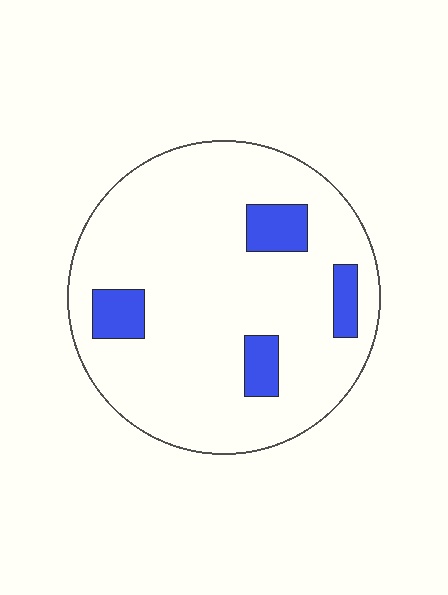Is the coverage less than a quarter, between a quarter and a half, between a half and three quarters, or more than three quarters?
Less than a quarter.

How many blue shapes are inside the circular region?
4.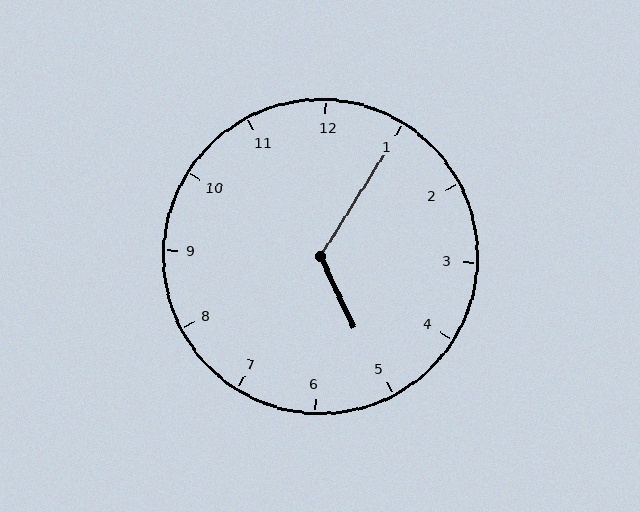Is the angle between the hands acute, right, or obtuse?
It is obtuse.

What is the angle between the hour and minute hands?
Approximately 122 degrees.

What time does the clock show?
5:05.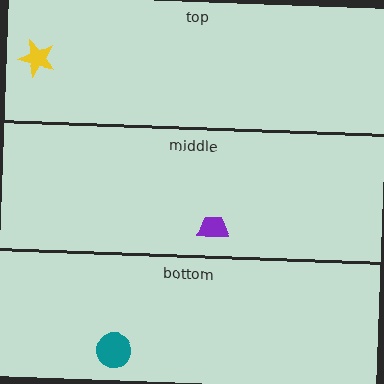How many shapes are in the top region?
1.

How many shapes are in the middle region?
1.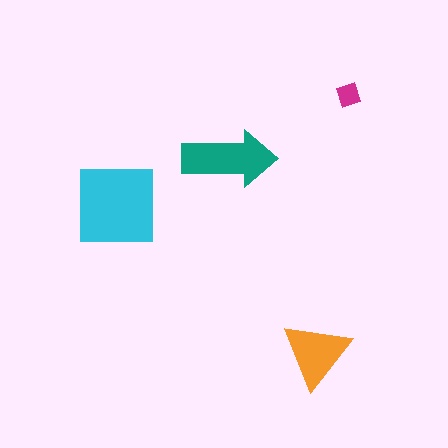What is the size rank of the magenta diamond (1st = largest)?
4th.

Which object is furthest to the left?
The cyan square is leftmost.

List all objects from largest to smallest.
The cyan square, the teal arrow, the orange triangle, the magenta diamond.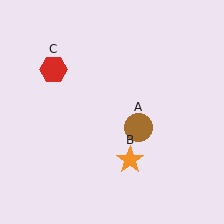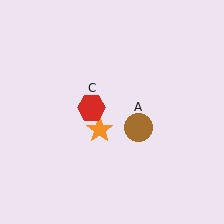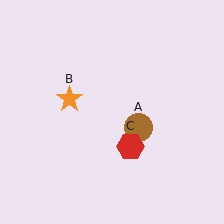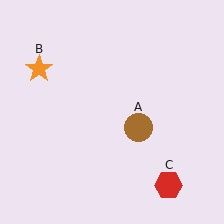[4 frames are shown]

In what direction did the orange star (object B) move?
The orange star (object B) moved up and to the left.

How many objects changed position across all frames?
2 objects changed position: orange star (object B), red hexagon (object C).